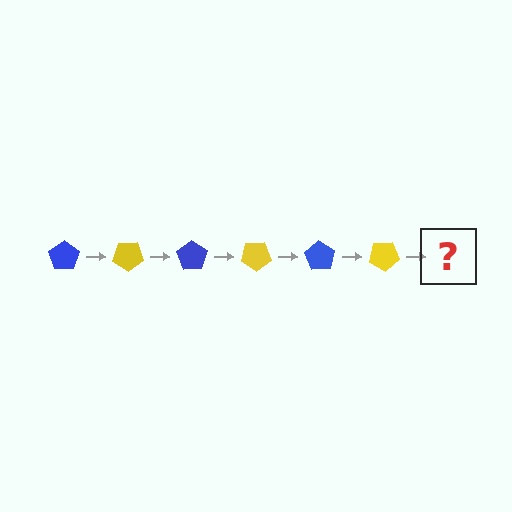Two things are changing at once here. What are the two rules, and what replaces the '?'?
The two rules are that it rotates 35 degrees each step and the color cycles through blue and yellow. The '?' should be a blue pentagon, rotated 210 degrees from the start.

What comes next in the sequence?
The next element should be a blue pentagon, rotated 210 degrees from the start.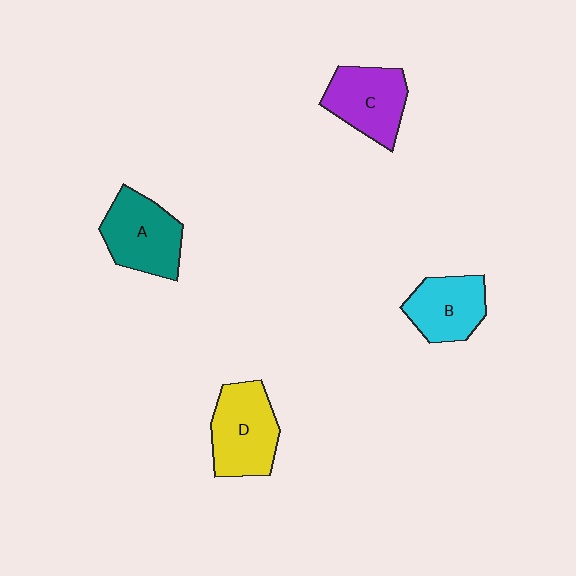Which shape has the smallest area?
Shape B (cyan).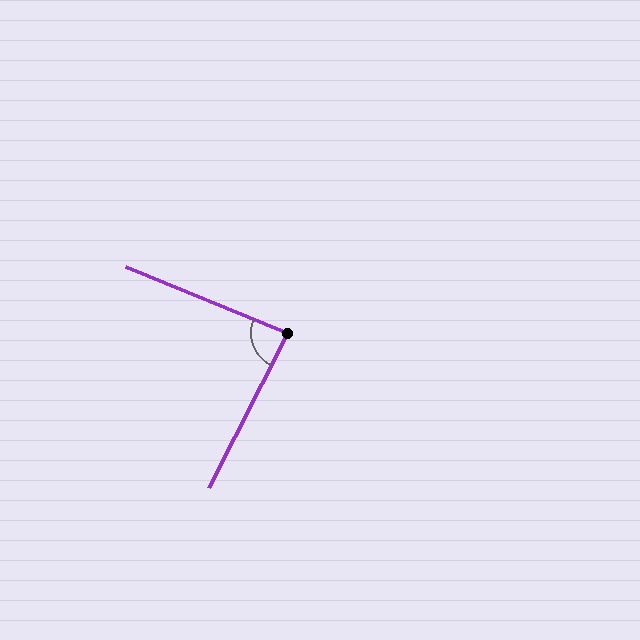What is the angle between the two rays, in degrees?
Approximately 85 degrees.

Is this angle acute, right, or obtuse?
It is approximately a right angle.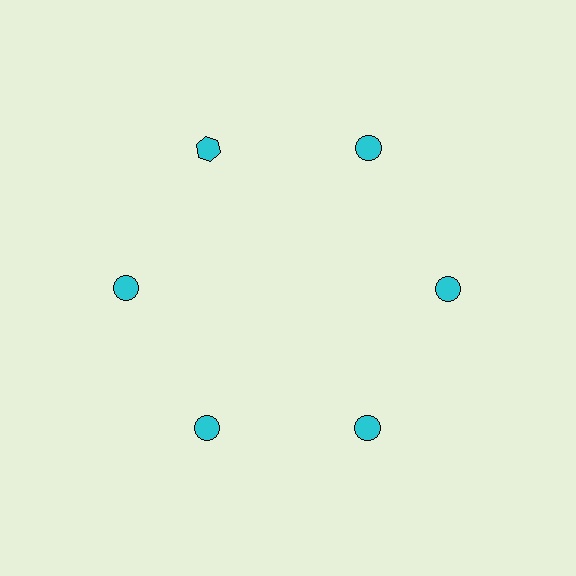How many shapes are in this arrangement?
There are 6 shapes arranged in a ring pattern.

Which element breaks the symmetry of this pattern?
The cyan hexagon at roughly the 11 o'clock position breaks the symmetry. All other shapes are cyan circles.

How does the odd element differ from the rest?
It has a different shape: hexagon instead of circle.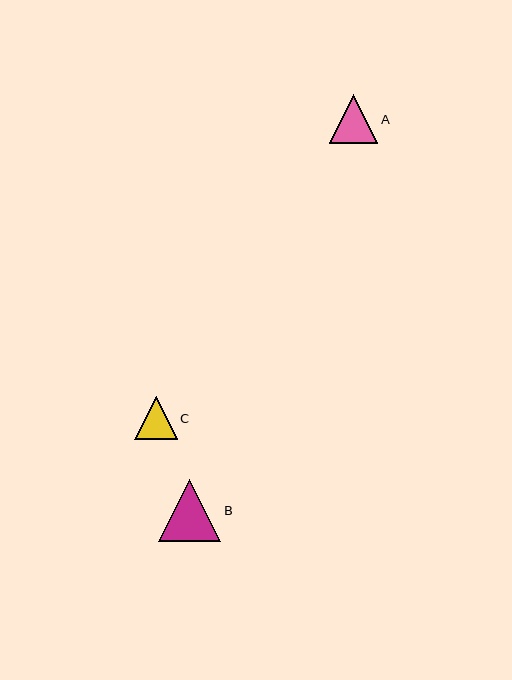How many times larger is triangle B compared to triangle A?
Triangle B is approximately 1.3 times the size of triangle A.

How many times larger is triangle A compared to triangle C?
Triangle A is approximately 1.1 times the size of triangle C.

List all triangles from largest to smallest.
From largest to smallest: B, A, C.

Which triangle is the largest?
Triangle B is the largest with a size of approximately 62 pixels.